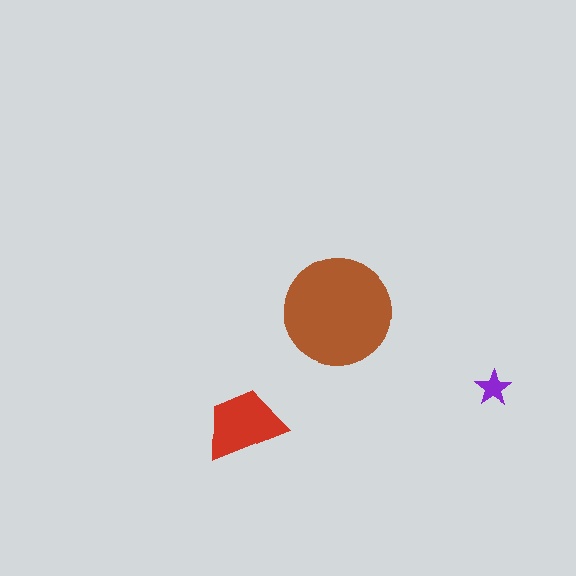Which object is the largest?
The brown circle.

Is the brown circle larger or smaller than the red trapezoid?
Larger.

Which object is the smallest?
The purple star.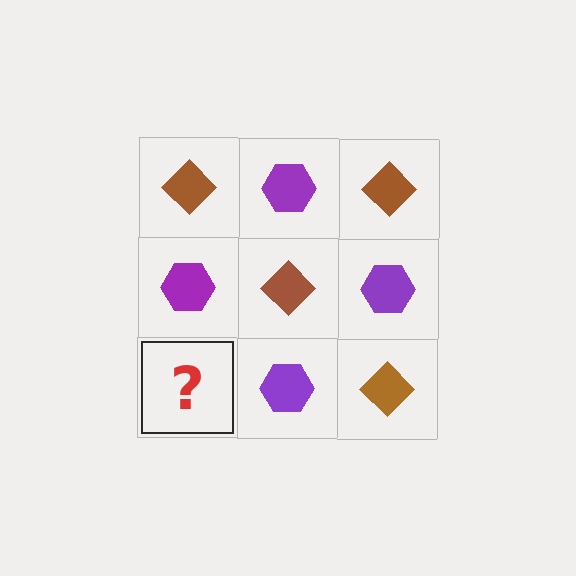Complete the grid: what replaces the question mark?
The question mark should be replaced with a brown diamond.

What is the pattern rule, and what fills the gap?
The rule is that it alternates brown diamond and purple hexagon in a checkerboard pattern. The gap should be filled with a brown diamond.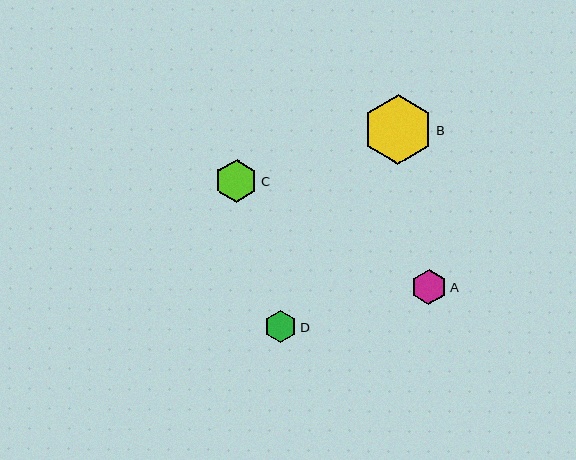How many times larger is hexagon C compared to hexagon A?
Hexagon C is approximately 1.2 times the size of hexagon A.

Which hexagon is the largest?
Hexagon B is the largest with a size of approximately 69 pixels.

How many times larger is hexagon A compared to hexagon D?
Hexagon A is approximately 1.1 times the size of hexagon D.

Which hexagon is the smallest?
Hexagon D is the smallest with a size of approximately 32 pixels.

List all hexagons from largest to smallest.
From largest to smallest: B, C, A, D.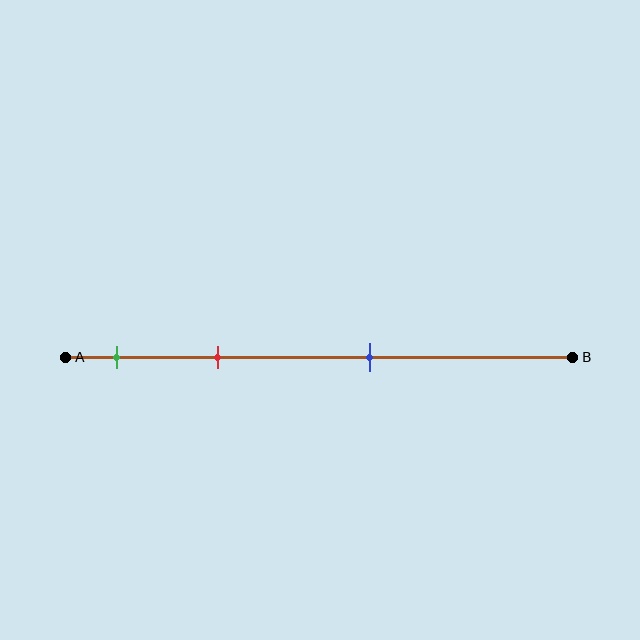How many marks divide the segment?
There are 3 marks dividing the segment.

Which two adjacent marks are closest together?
The green and red marks are the closest adjacent pair.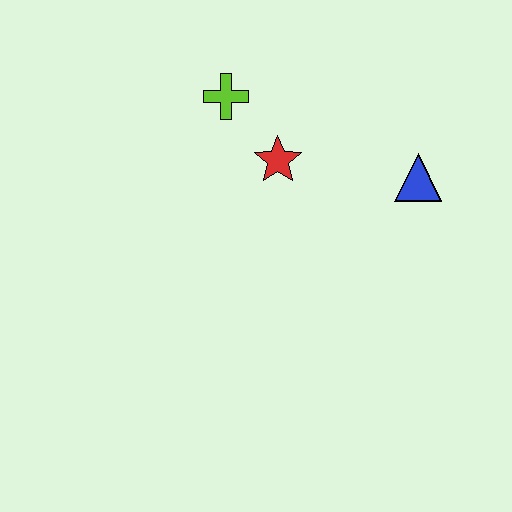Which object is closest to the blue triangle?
The red star is closest to the blue triangle.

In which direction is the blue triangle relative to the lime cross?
The blue triangle is to the right of the lime cross.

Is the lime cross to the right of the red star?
No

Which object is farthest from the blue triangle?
The lime cross is farthest from the blue triangle.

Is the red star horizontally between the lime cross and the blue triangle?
Yes